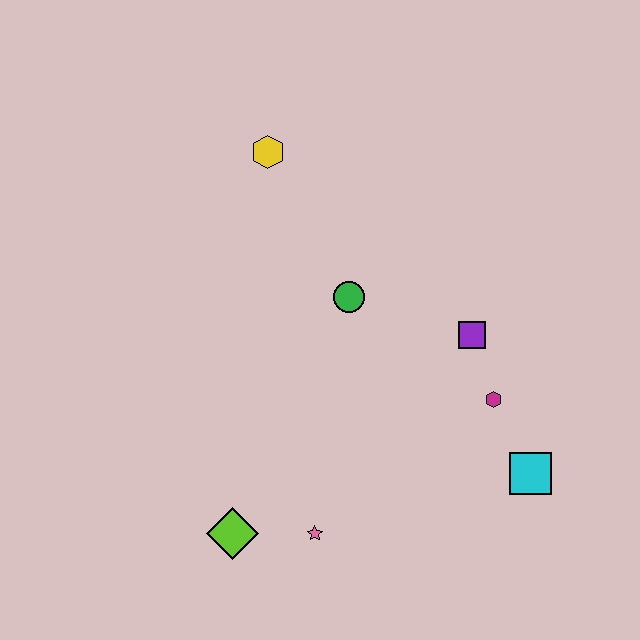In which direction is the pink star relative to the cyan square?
The pink star is to the left of the cyan square.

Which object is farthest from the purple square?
The lime diamond is farthest from the purple square.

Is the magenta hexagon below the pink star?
No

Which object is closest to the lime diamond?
The pink star is closest to the lime diamond.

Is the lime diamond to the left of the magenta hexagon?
Yes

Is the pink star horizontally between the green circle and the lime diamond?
Yes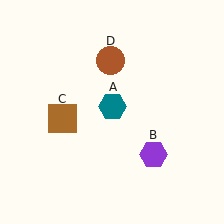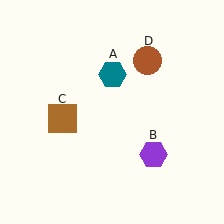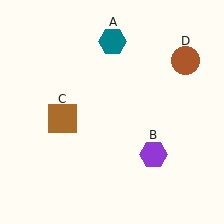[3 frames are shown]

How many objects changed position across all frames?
2 objects changed position: teal hexagon (object A), brown circle (object D).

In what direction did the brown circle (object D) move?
The brown circle (object D) moved right.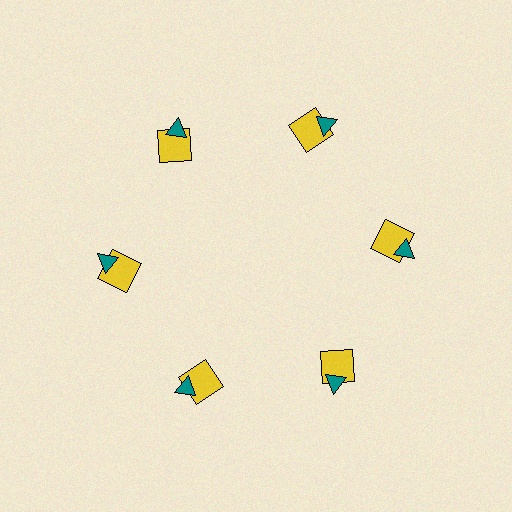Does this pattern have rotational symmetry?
Yes, this pattern has 6-fold rotational symmetry. It looks the same after rotating 60 degrees around the center.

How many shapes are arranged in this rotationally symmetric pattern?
There are 12 shapes, arranged in 6 groups of 2.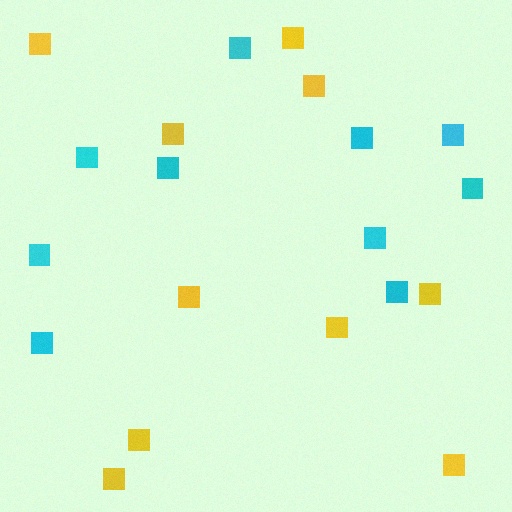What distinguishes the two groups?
There are 2 groups: one group of yellow squares (10) and one group of cyan squares (10).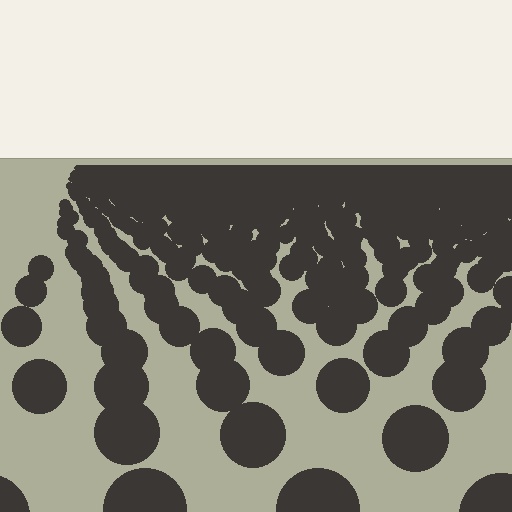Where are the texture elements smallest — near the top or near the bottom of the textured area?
Near the top.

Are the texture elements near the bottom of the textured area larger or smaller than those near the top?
Larger. Near the bottom, elements are closer to the viewer and appear at a bigger on-screen size.